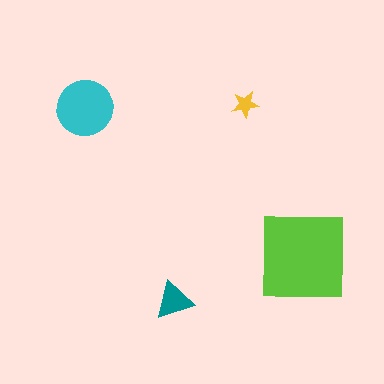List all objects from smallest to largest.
The yellow star, the teal triangle, the cyan circle, the lime square.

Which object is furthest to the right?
The lime square is rightmost.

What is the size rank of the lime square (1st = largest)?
1st.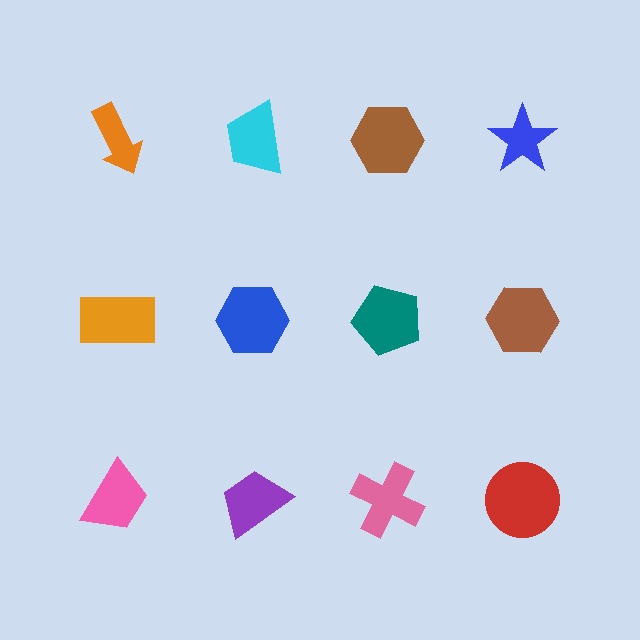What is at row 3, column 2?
A purple trapezoid.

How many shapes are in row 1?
4 shapes.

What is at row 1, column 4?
A blue star.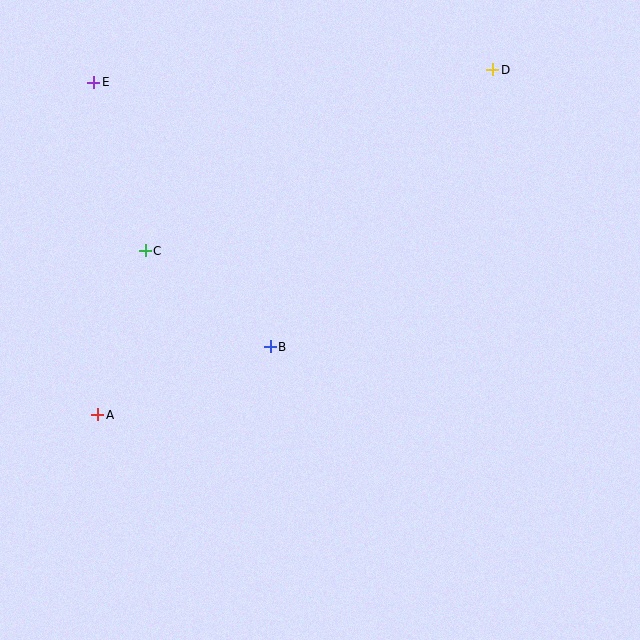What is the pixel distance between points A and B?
The distance between A and B is 185 pixels.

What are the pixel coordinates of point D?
Point D is at (493, 70).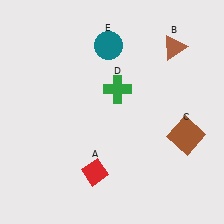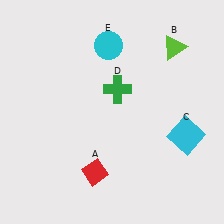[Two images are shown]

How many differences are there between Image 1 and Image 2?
There are 3 differences between the two images.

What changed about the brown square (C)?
In Image 1, C is brown. In Image 2, it changed to cyan.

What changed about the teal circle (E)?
In Image 1, E is teal. In Image 2, it changed to cyan.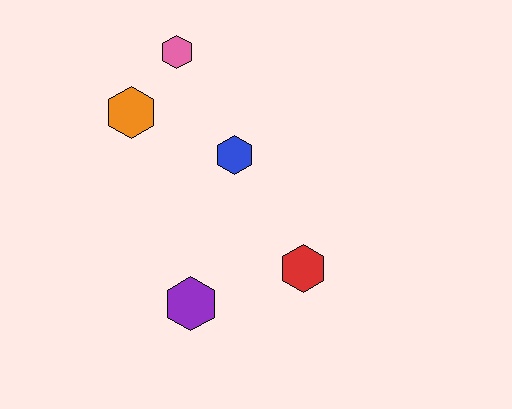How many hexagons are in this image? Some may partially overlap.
There are 5 hexagons.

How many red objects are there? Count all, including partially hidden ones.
There is 1 red object.